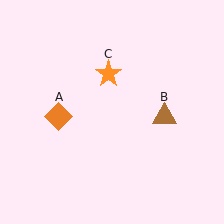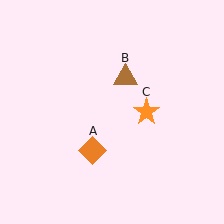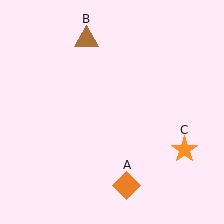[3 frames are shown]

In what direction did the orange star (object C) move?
The orange star (object C) moved down and to the right.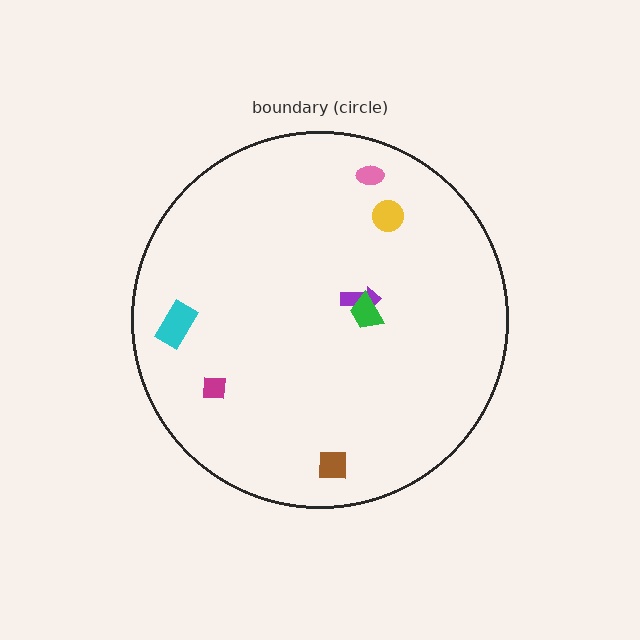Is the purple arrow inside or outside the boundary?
Inside.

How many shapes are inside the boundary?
7 inside, 0 outside.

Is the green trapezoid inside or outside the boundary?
Inside.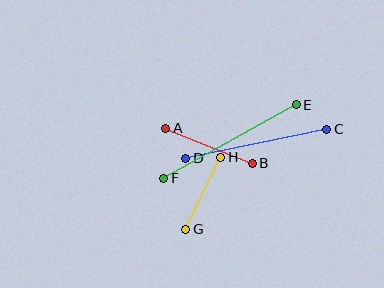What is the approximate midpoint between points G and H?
The midpoint is at approximately (203, 193) pixels.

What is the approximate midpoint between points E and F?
The midpoint is at approximately (230, 142) pixels.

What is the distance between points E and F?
The distance is approximately 151 pixels.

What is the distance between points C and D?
The distance is approximately 144 pixels.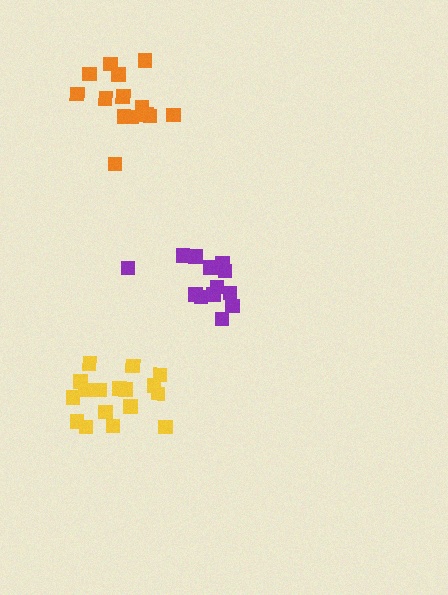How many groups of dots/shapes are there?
There are 3 groups.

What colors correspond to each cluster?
The clusters are colored: orange, purple, yellow.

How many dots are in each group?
Group 1: 14 dots, Group 2: 13 dots, Group 3: 18 dots (45 total).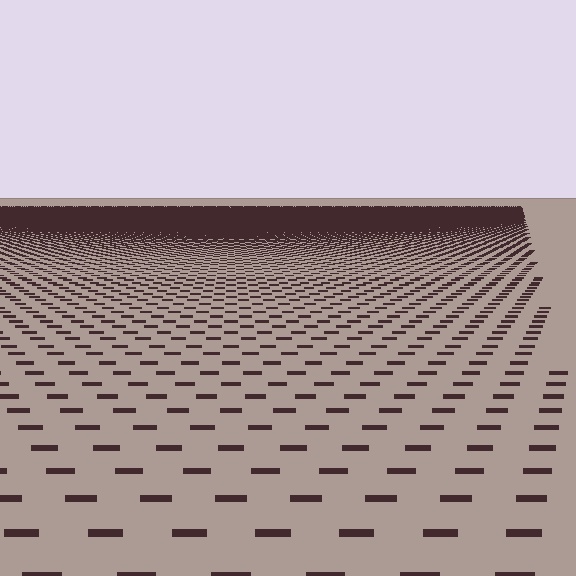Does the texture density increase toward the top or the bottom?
Density increases toward the top.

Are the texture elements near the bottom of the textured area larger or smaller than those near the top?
Larger. Near the bottom, elements are closer to the viewer and appear at a bigger on-screen size.